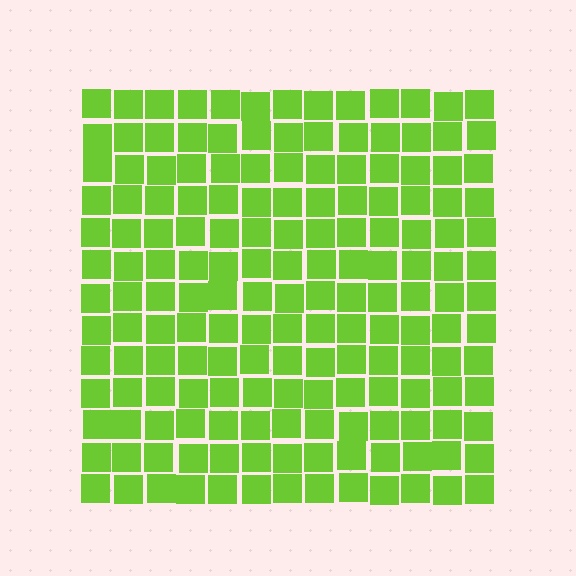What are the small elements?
The small elements are squares.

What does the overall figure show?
The overall figure shows a square.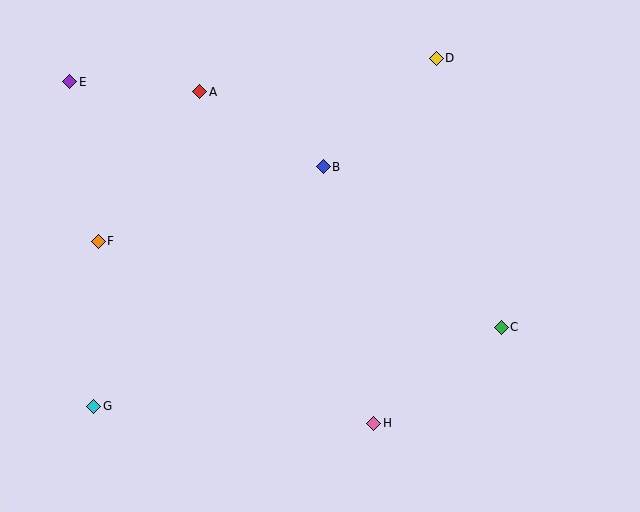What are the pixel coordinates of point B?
Point B is at (323, 167).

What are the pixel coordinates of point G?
Point G is at (94, 406).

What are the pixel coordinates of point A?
Point A is at (200, 92).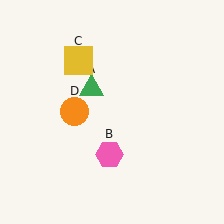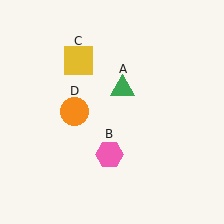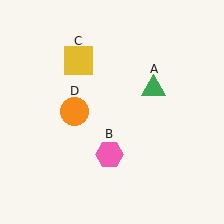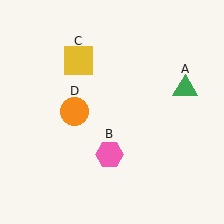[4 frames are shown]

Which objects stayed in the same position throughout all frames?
Pink hexagon (object B) and yellow square (object C) and orange circle (object D) remained stationary.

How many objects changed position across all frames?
1 object changed position: green triangle (object A).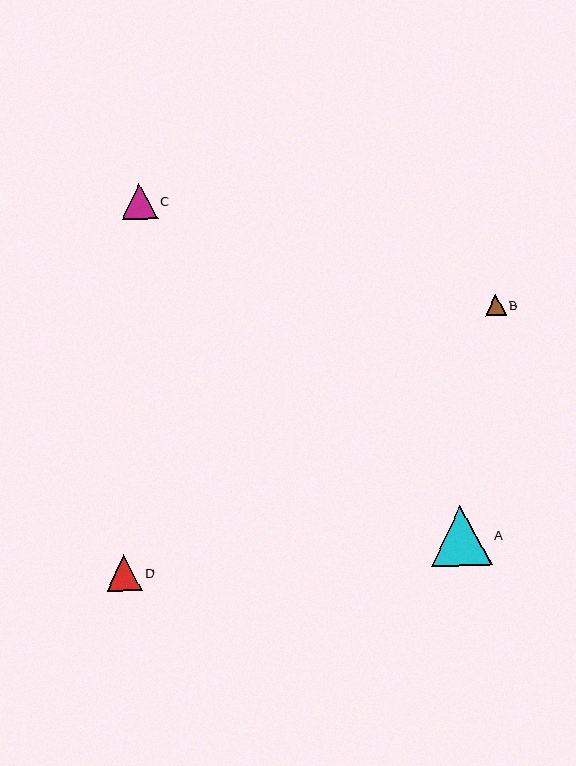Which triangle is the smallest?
Triangle B is the smallest with a size of approximately 20 pixels.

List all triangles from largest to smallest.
From largest to smallest: A, C, D, B.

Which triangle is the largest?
Triangle A is the largest with a size of approximately 61 pixels.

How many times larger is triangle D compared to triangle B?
Triangle D is approximately 1.7 times the size of triangle B.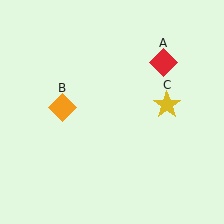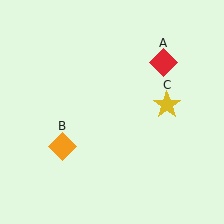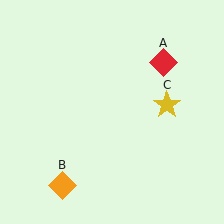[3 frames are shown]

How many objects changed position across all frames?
1 object changed position: orange diamond (object B).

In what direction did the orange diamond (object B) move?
The orange diamond (object B) moved down.